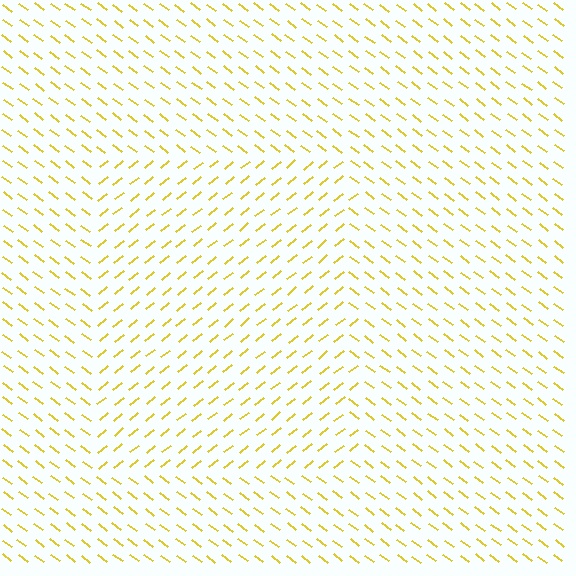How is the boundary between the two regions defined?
The boundary is defined purely by a change in line orientation (approximately 75 degrees difference). All lines are the same color and thickness.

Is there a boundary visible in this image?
Yes, there is a texture boundary formed by a change in line orientation.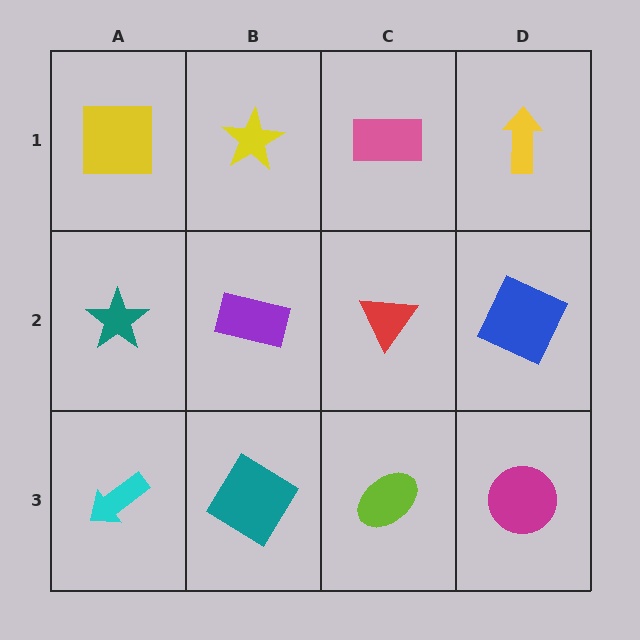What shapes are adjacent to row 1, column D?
A blue square (row 2, column D), a pink rectangle (row 1, column C).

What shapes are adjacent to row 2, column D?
A yellow arrow (row 1, column D), a magenta circle (row 3, column D), a red triangle (row 2, column C).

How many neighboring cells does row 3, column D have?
2.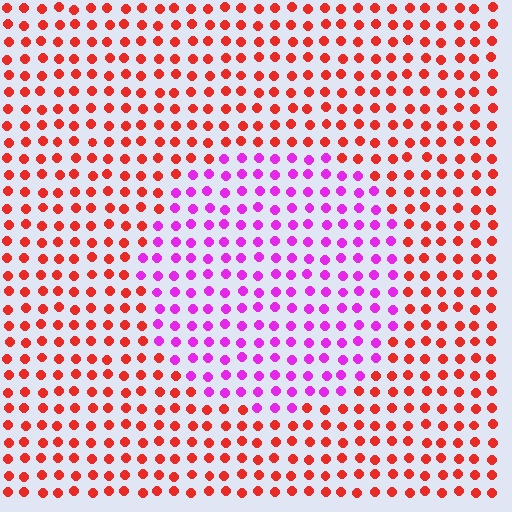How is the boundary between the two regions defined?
The boundary is defined purely by a slight shift in hue (about 63 degrees). Spacing, size, and orientation are identical on both sides.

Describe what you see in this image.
The image is filled with small red elements in a uniform arrangement. A circle-shaped region is visible where the elements are tinted to a slightly different hue, forming a subtle color boundary.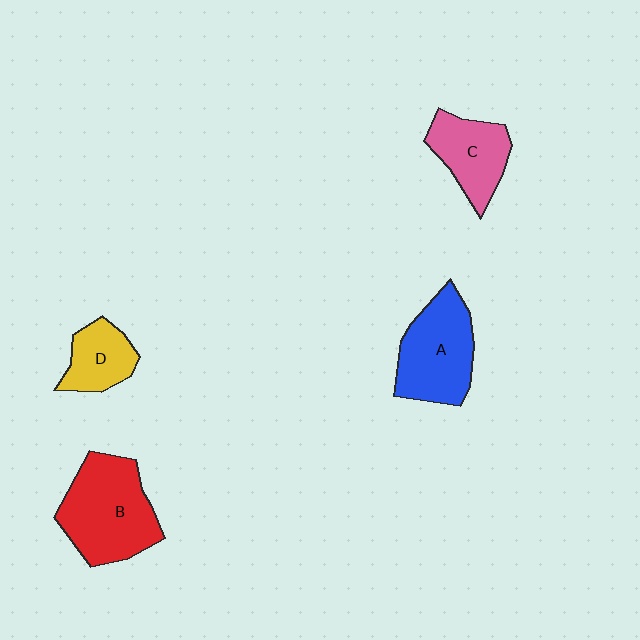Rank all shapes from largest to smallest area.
From largest to smallest: B (red), A (blue), C (pink), D (yellow).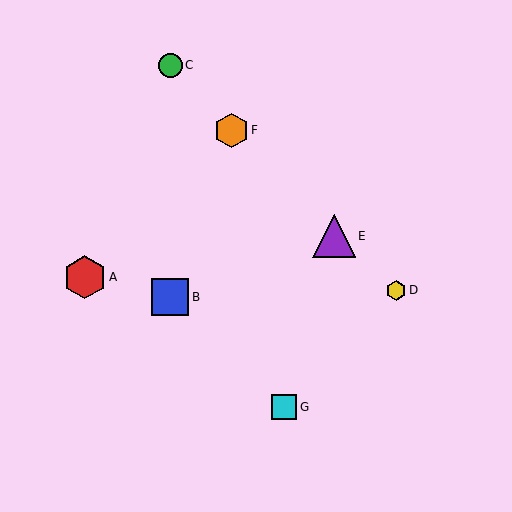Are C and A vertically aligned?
No, C is at x≈170 and A is at x≈85.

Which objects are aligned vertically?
Objects B, C are aligned vertically.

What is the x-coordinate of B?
Object B is at x≈170.